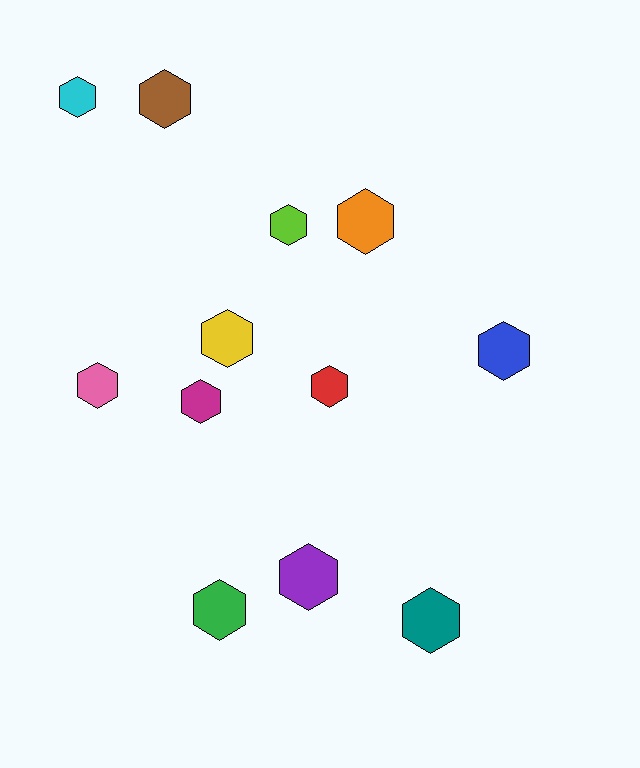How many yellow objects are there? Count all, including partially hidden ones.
There is 1 yellow object.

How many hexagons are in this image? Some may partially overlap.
There are 12 hexagons.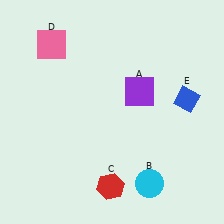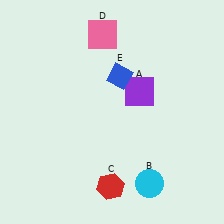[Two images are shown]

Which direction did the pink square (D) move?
The pink square (D) moved right.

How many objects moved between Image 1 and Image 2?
2 objects moved between the two images.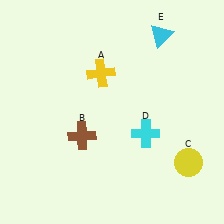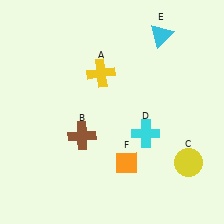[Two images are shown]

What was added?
An orange diamond (F) was added in Image 2.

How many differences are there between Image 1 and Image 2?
There is 1 difference between the two images.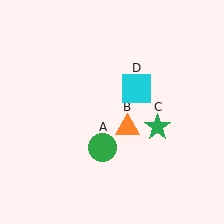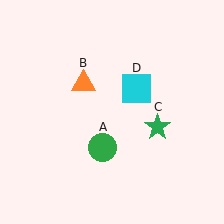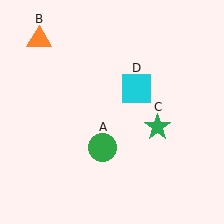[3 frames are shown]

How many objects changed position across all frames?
1 object changed position: orange triangle (object B).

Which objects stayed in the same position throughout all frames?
Green circle (object A) and green star (object C) and cyan square (object D) remained stationary.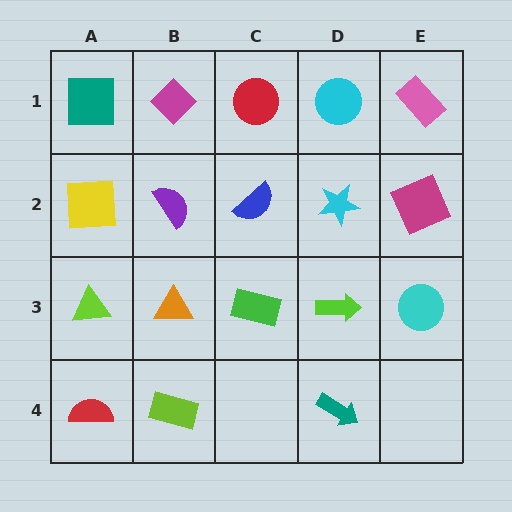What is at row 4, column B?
A lime rectangle.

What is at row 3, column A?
A lime triangle.